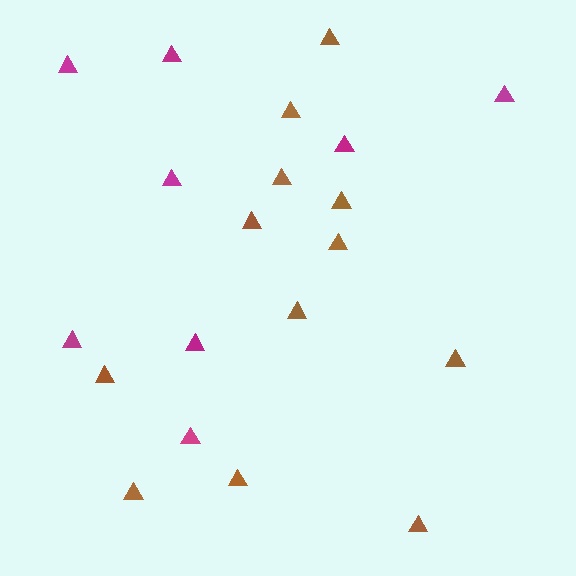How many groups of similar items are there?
There are 2 groups: one group of magenta triangles (8) and one group of brown triangles (12).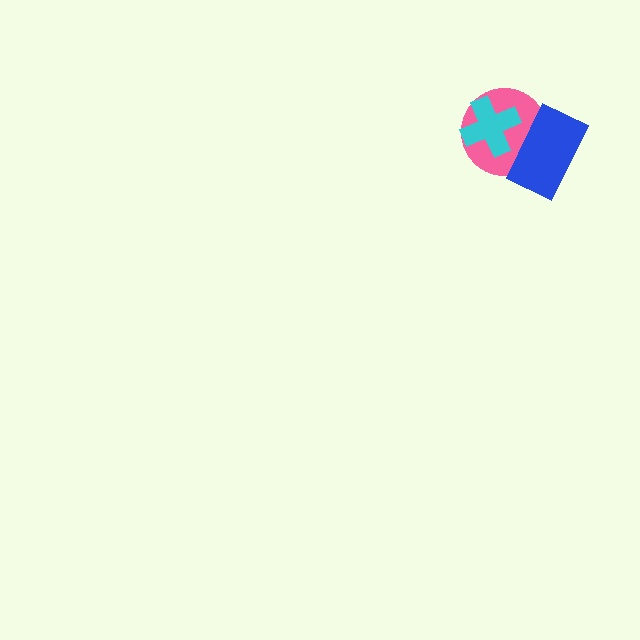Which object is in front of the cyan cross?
The blue rectangle is in front of the cyan cross.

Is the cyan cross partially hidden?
Yes, it is partially covered by another shape.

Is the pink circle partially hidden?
Yes, it is partially covered by another shape.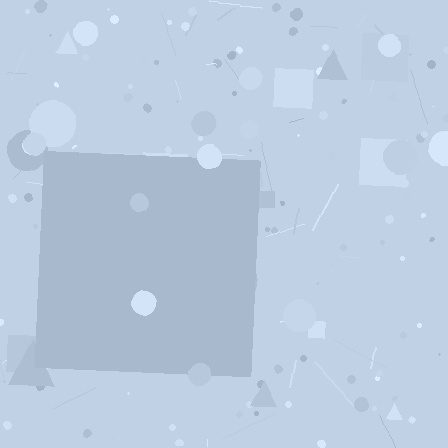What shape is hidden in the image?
A square is hidden in the image.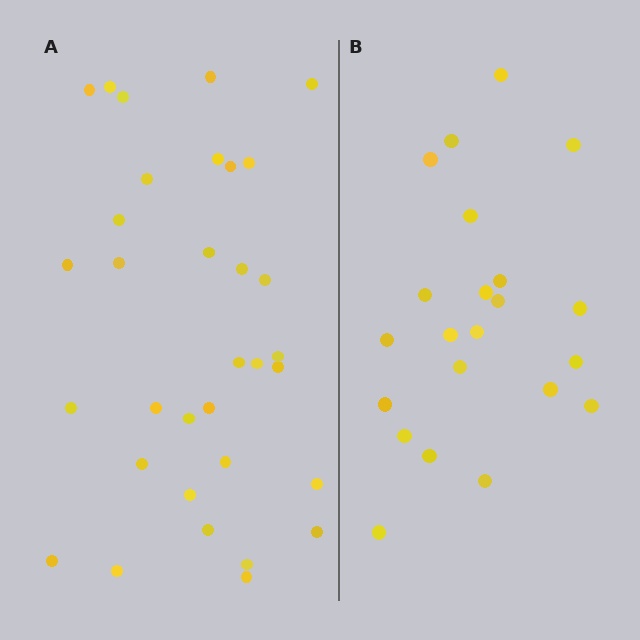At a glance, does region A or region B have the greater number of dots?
Region A (the left region) has more dots.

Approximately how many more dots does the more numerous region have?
Region A has roughly 12 or so more dots than region B.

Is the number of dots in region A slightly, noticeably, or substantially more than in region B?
Region A has substantially more. The ratio is roughly 1.5 to 1.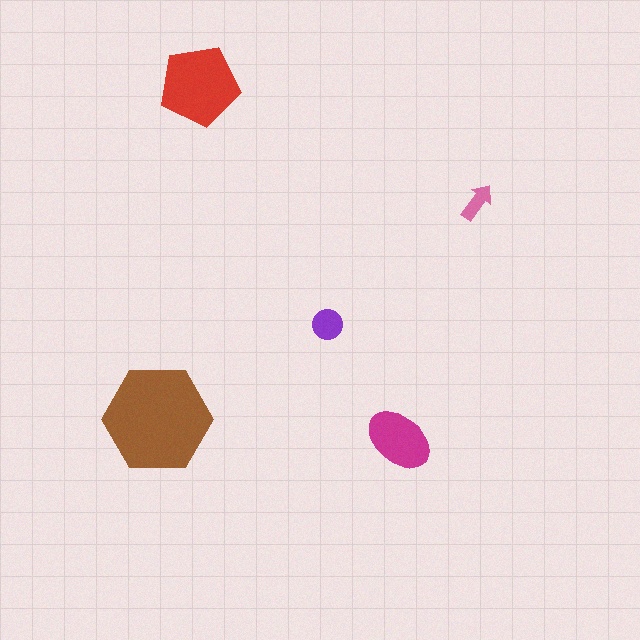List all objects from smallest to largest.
The pink arrow, the purple circle, the magenta ellipse, the red pentagon, the brown hexagon.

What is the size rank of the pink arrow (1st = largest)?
5th.